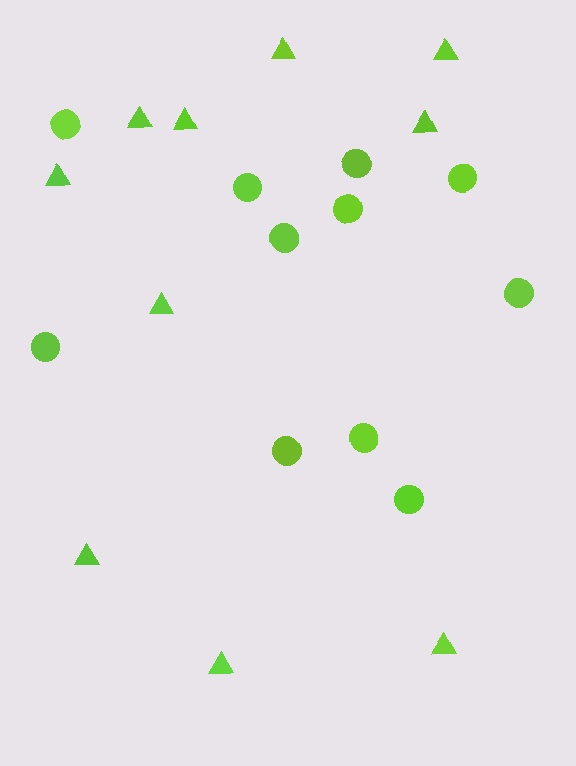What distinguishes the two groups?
There are 2 groups: one group of circles (11) and one group of triangles (10).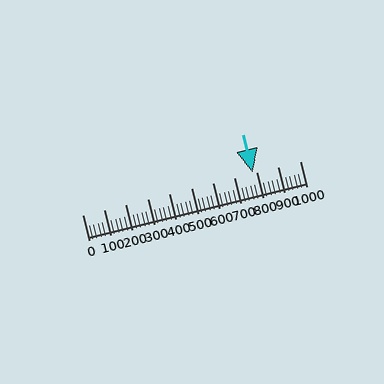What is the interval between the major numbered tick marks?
The major tick marks are spaced 100 units apart.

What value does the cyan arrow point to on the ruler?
The cyan arrow points to approximately 783.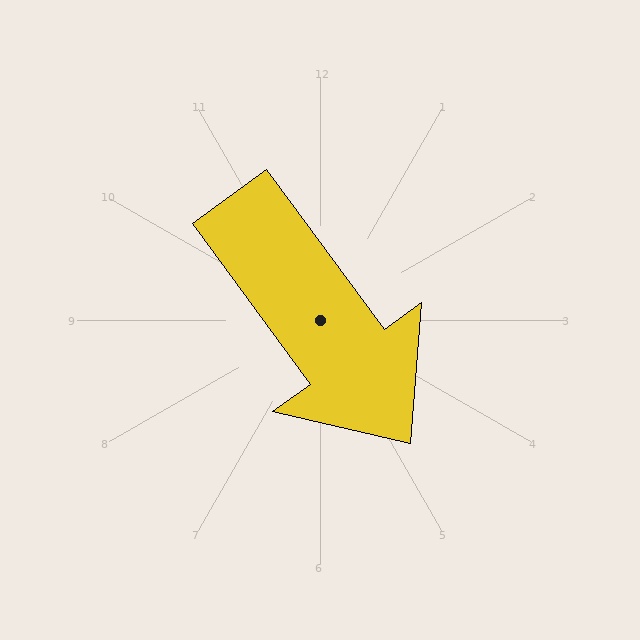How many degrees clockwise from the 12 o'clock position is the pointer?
Approximately 144 degrees.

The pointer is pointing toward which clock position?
Roughly 5 o'clock.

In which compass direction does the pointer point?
Southeast.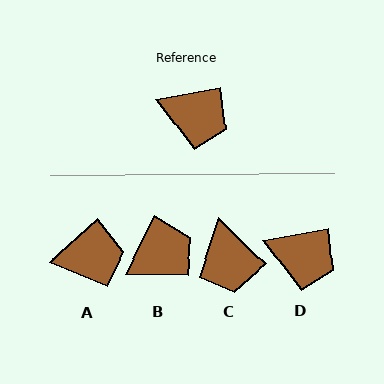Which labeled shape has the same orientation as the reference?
D.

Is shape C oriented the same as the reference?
No, it is off by about 55 degrees.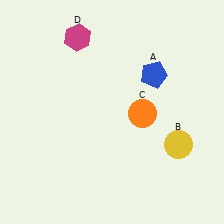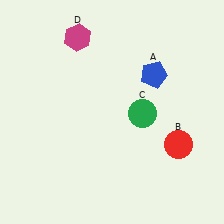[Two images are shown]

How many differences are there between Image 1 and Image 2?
There are 2 differences between the two images.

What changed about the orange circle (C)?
In Image 1, C is orange. In Image 2, it changed to green.